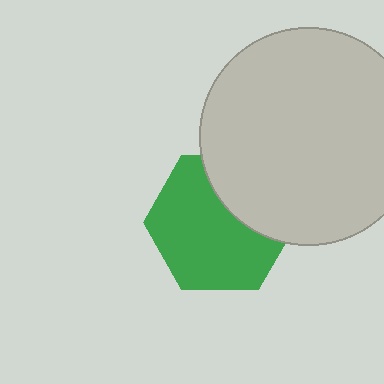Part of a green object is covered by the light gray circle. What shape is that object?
It is a hexagon.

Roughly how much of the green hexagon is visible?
Most of it is visible (roughly 68%).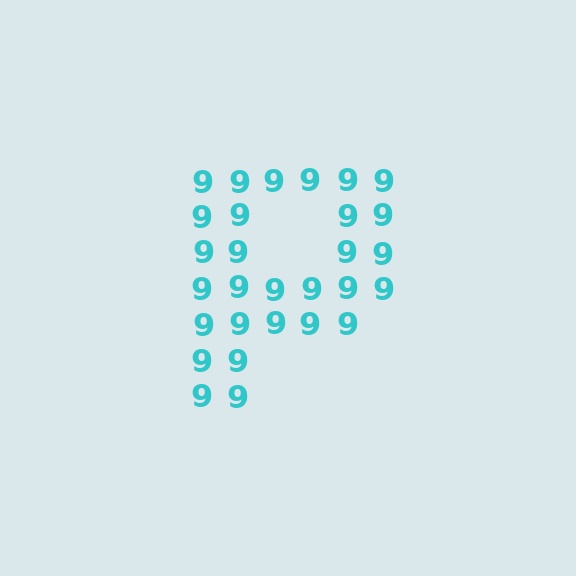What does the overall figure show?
The overall figure shows the letter P.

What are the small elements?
The small elements are digit 9's.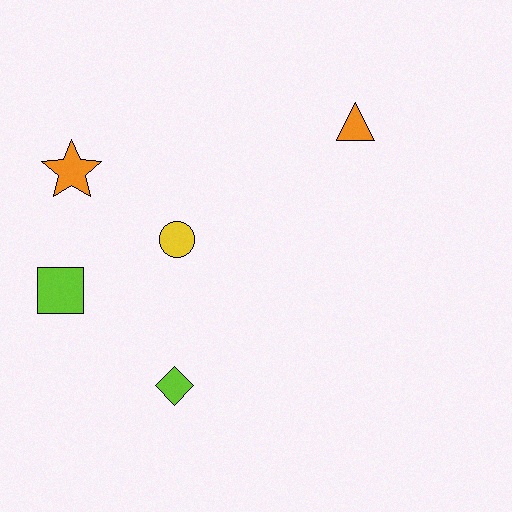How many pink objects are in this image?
There are no pink objects.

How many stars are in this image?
There is 1 star.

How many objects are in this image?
There are 5 objects.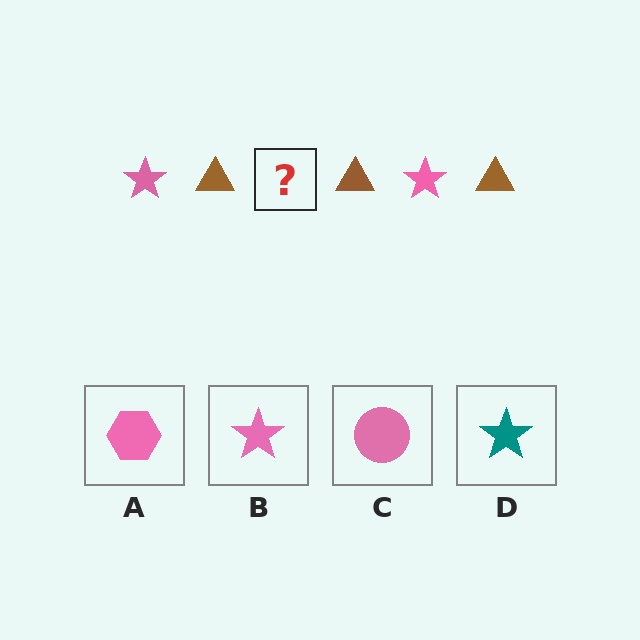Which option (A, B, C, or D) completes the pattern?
B.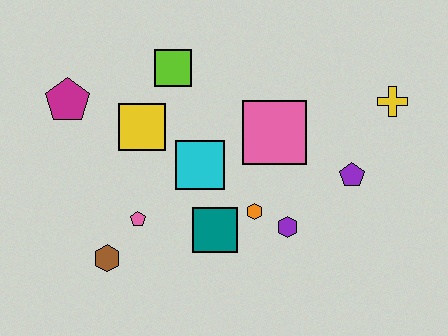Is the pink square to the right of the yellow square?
Yes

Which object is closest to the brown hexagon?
The pink pentagon is closest to the brown hexagon.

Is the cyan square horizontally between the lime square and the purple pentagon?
Yes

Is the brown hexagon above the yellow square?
No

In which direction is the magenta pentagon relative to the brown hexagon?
The magenta pentagon is above the brown hexagon.